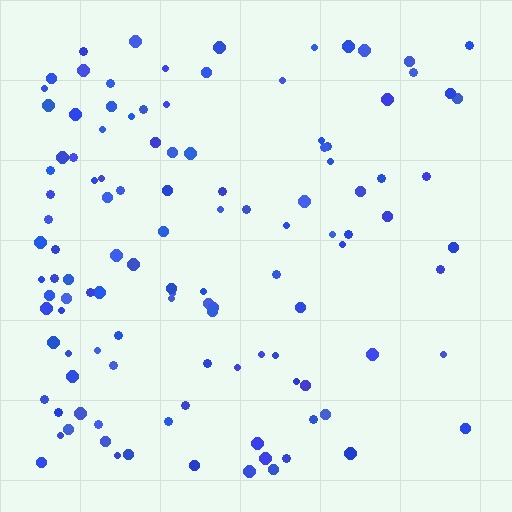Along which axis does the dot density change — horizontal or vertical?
Horizontal.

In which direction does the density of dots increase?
From right to left, with the left side densest.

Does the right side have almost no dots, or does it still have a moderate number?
Still a moderate number, just noticeably fewer than the left.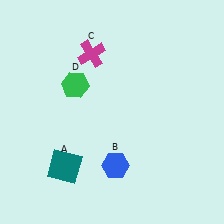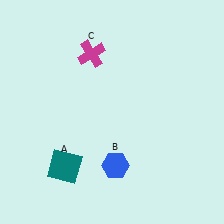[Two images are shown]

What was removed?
The green hexagon (D) was removed in Image 2.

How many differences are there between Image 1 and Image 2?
There is 1 difference between the two images.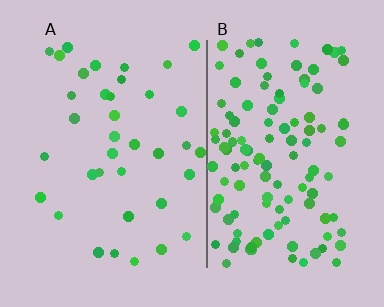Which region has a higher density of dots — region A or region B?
B (the right).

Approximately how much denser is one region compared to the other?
Approximately 3.3× — region B over region A.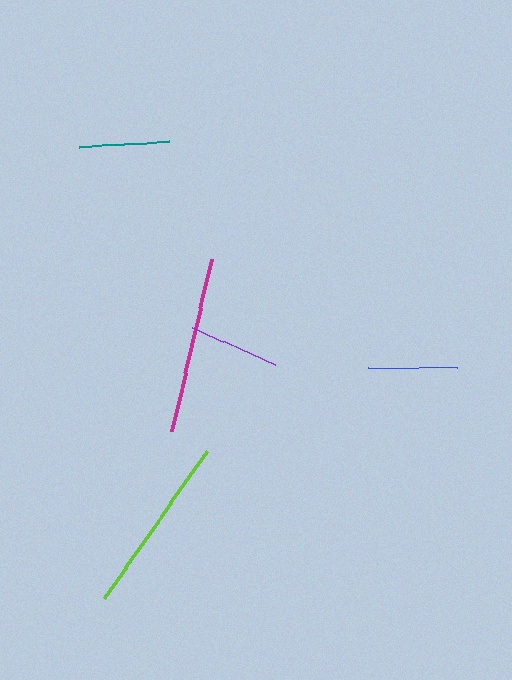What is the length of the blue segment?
The blue segment is approximately 89 pixels long.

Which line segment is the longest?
The lime line is the longest at approximately 181 pixels.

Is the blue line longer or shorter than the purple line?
The purple line is longer than the blue line.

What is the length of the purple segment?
The purple segment is approximately 92 pixels long.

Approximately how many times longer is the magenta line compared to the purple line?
The magenta line is approximately 1.9 times the length of the purple line.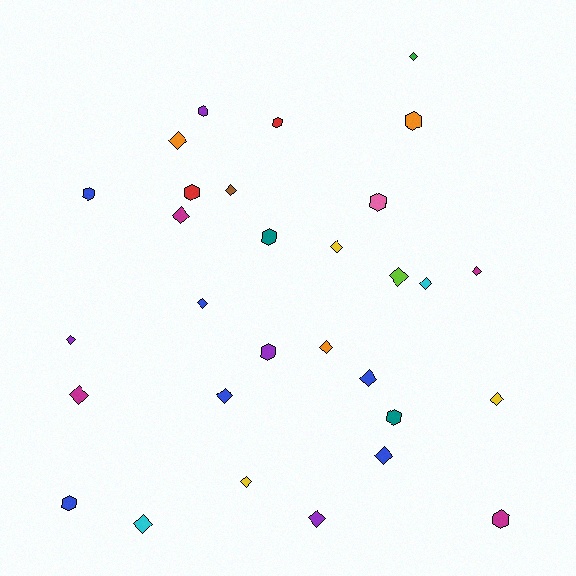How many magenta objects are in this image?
There are 4 magenta objects.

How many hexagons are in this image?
There are 11 hexagons.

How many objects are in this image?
There are 30 objects.